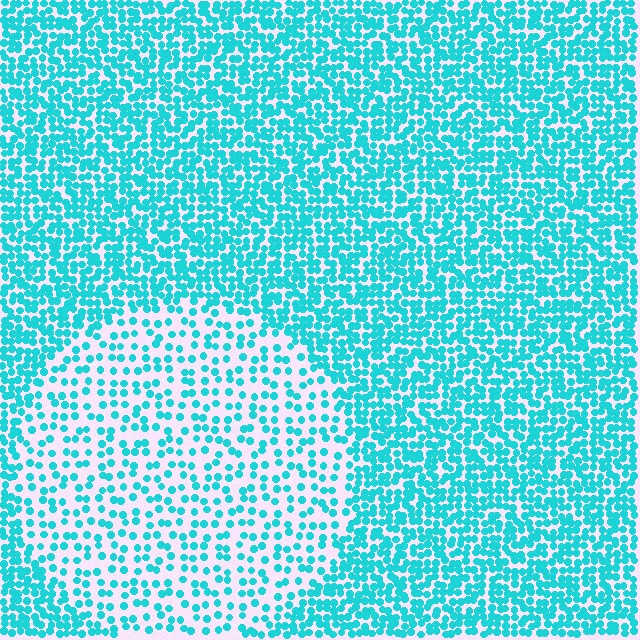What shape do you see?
I see a circle.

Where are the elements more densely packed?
The elements are more densely packed outside the circle boundary.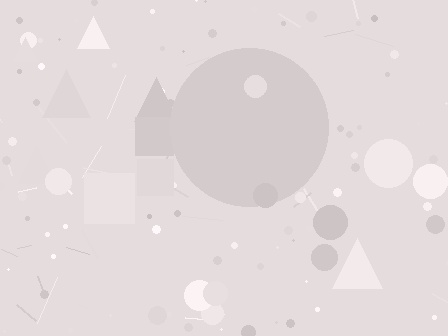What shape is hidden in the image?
A circle is hidden in the image.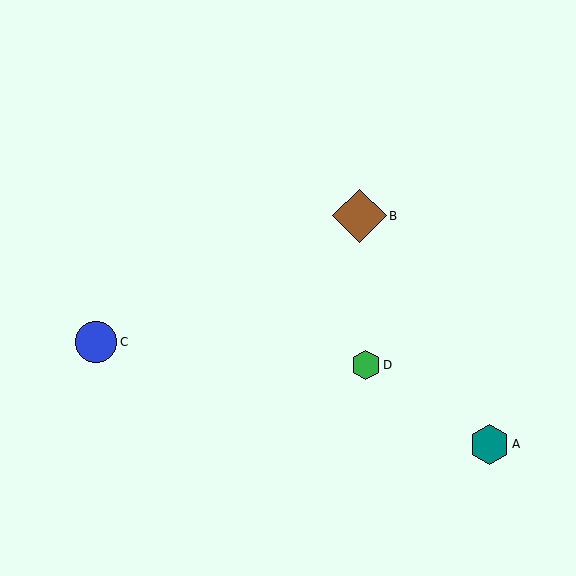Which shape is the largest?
The brown diamond (labeled B) is the largest.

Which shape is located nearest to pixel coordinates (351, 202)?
The brown diamond (labeled B) at (360, 216) is nearest to that location.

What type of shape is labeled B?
Shape B is a brown diamond.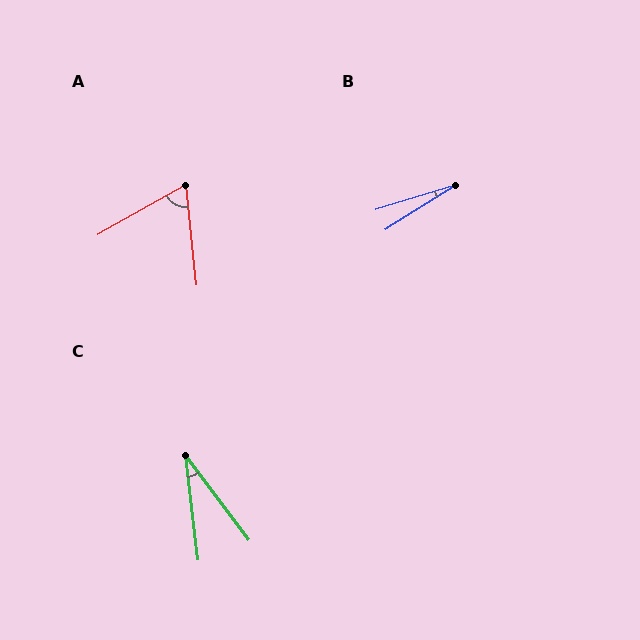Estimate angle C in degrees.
Approximately 30 degrees.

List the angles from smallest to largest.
B (16°), C (30°), A (66°).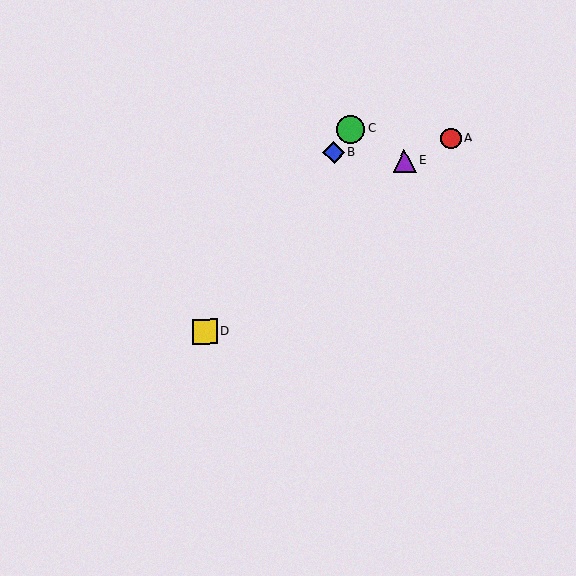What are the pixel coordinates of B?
Object B is at (334, 153).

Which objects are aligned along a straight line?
Objects B, C, D are aligned along a straight line.